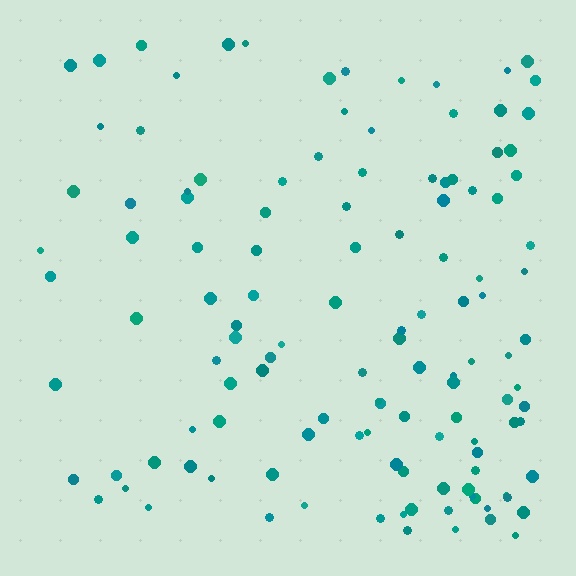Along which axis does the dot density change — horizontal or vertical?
Horizontal.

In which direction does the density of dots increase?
From left to right, with the right side densest.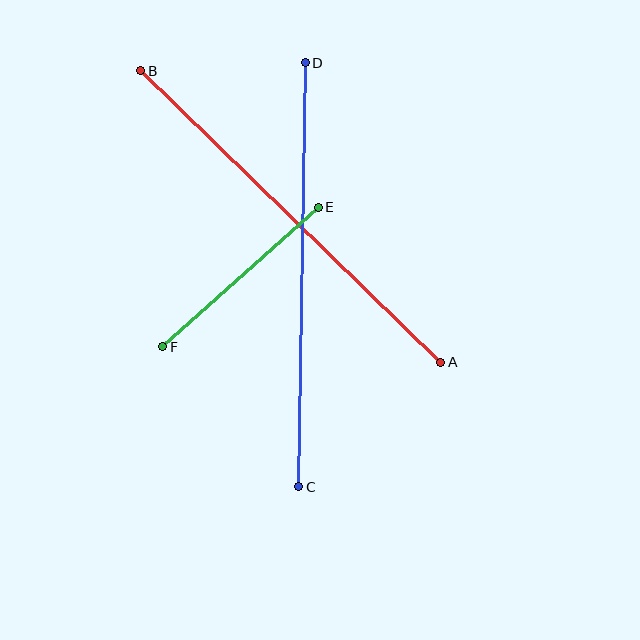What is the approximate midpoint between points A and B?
The midpoint is at approximately (291, 217) pixels.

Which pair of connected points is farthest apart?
Points C and D are farthest apart.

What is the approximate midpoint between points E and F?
The midpoint is at approximately (241, 277) pixels.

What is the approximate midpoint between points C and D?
The midpoint is at approximately (302, 275) pixels.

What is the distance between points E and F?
The distance is approximately 209 pixels.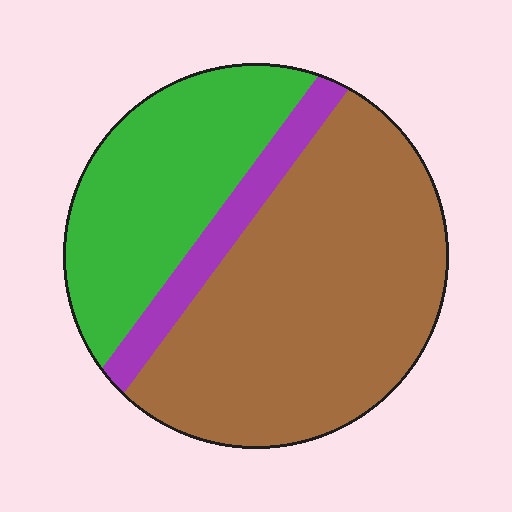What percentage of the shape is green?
Green covers roughly 30% of the shape.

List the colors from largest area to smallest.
From largest to smallest: brown, green, purple.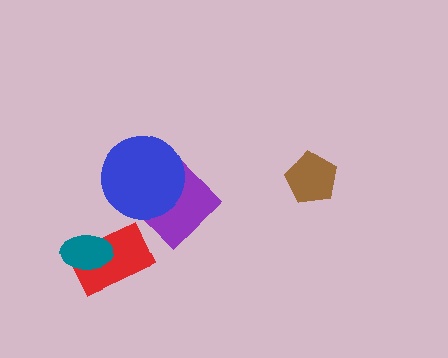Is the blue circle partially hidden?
No, no other shape covers it.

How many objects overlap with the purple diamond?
1 object overlaps with the purple diamond.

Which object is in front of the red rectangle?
The teal ellipse is in front of the red rectangle.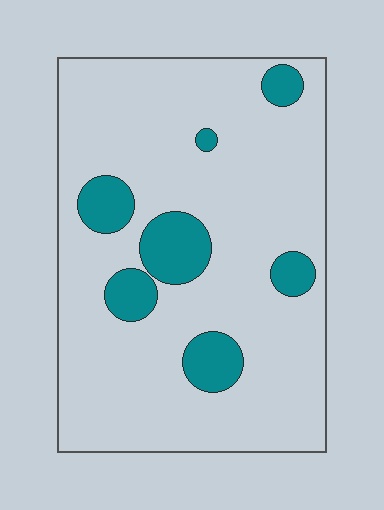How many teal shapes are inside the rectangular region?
7.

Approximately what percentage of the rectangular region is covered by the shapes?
Approximately 15%.